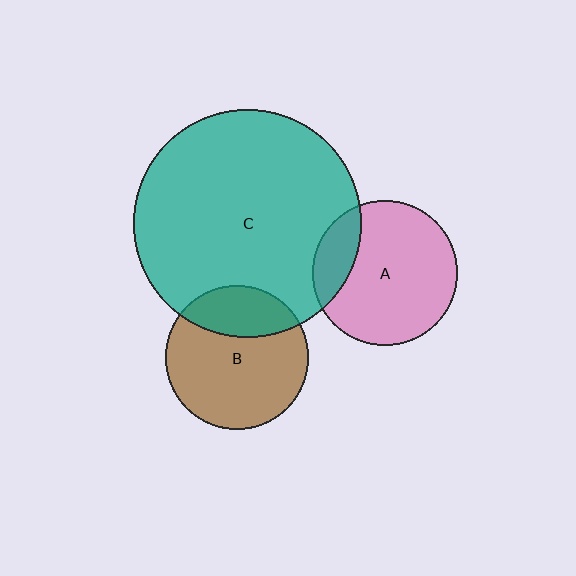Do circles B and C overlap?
Yes.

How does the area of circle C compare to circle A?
Approximately 2.5 times.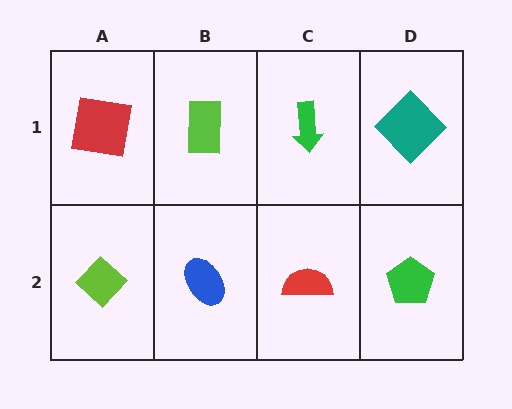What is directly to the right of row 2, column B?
A red semicircle.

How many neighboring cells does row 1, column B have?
3.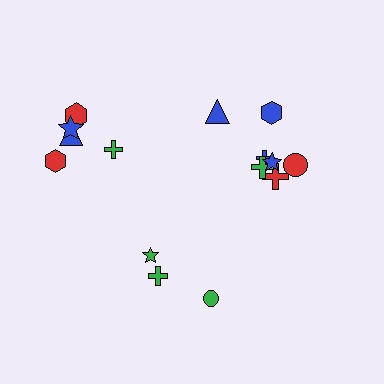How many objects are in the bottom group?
There are 3 objects.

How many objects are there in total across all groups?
There are 15 objects.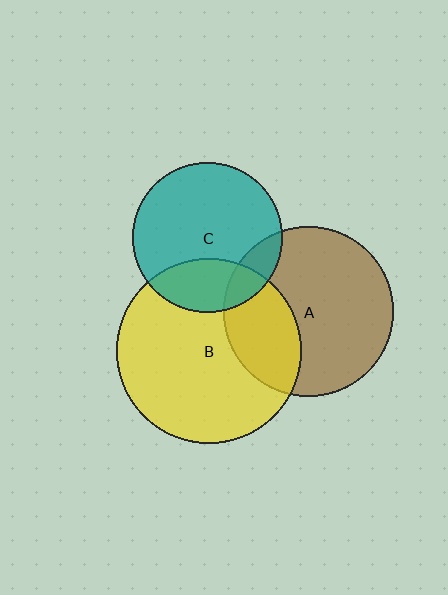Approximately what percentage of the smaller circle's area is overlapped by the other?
Approximately 25%.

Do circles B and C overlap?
Yes.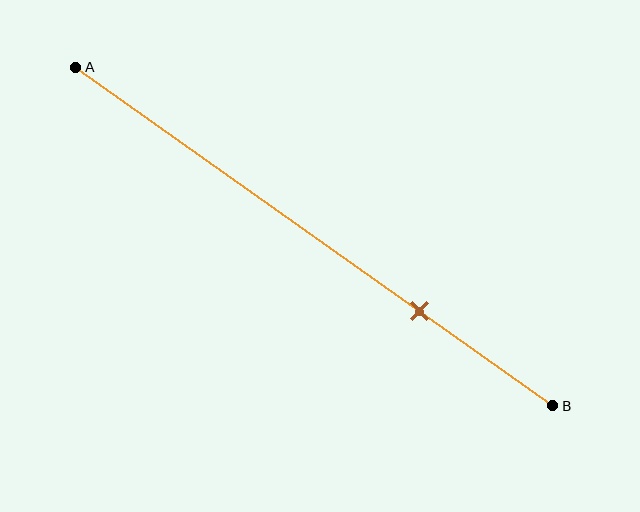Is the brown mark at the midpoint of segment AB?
No, the mark is at about 70% from A, not at the 50% midpoint.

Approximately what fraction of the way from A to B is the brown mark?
The brown mark is approximately 70% of the way from A to B.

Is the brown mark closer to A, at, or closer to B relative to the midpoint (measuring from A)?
The brown mark is closer to point B than the midpoint of segment AB.